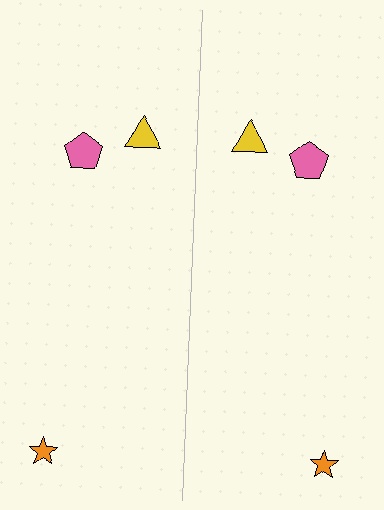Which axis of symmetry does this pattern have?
The pattern has a vertical axis of symmetry running through the center of the image.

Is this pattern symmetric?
Yes, this pattern has bilateral (reflection) symmetry.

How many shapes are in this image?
There are 6 shapes in this image.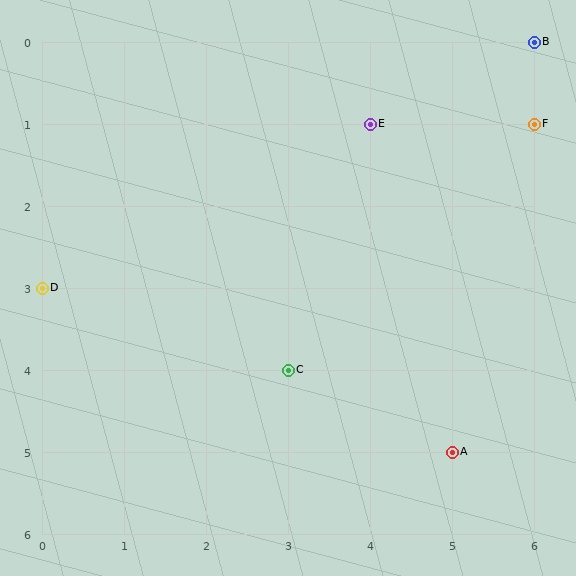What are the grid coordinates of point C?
Point C is at grid coordinates (3, 4).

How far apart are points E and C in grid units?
Points E and C are 1 column and 3 rows apart (about 3.2 grid units diagonally).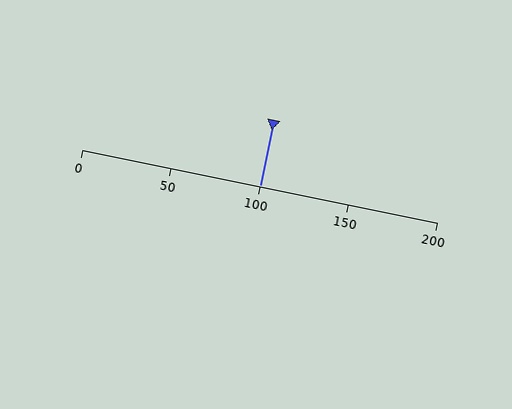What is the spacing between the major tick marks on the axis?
The major ticks are spaced 50 apart.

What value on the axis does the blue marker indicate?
The marker indicates approximately 100.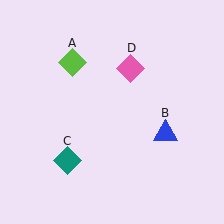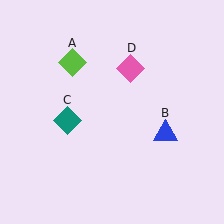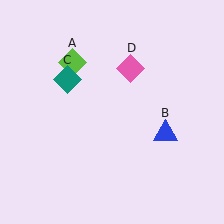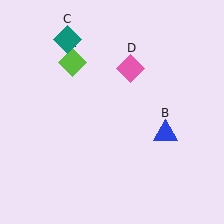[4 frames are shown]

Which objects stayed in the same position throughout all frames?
Lime diamond (object A) and blue triangle (object B) and pink diamond (object D) remained stationary.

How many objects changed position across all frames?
1 object changed position: teal diamond (object C).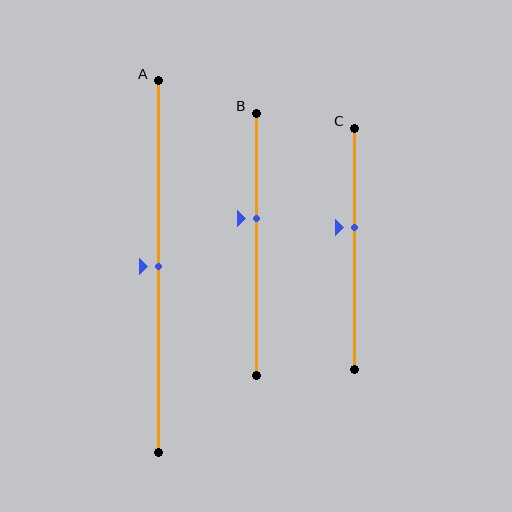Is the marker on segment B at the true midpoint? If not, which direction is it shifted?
No, the marker on segment B is shifted upward by about 10% of the segment length.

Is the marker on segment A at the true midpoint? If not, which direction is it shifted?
Yes, the marker on segment A is at the true midpoint.